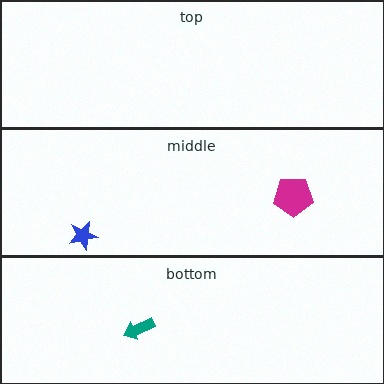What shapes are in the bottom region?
The teal arrow.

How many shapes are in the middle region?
2.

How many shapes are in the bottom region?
1.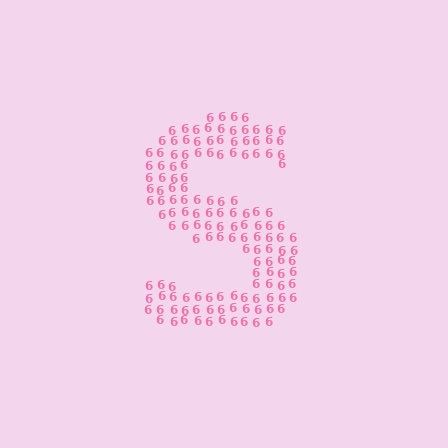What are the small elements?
The small elements are digit 6's.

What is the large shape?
The large shape is the letter S.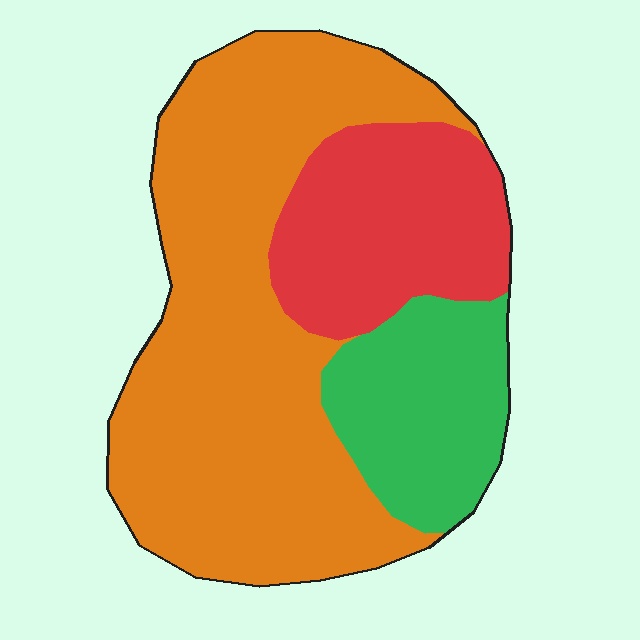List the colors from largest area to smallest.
From largest to smallest: orange, red, green.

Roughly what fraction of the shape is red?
Red covers about 25% of the shape.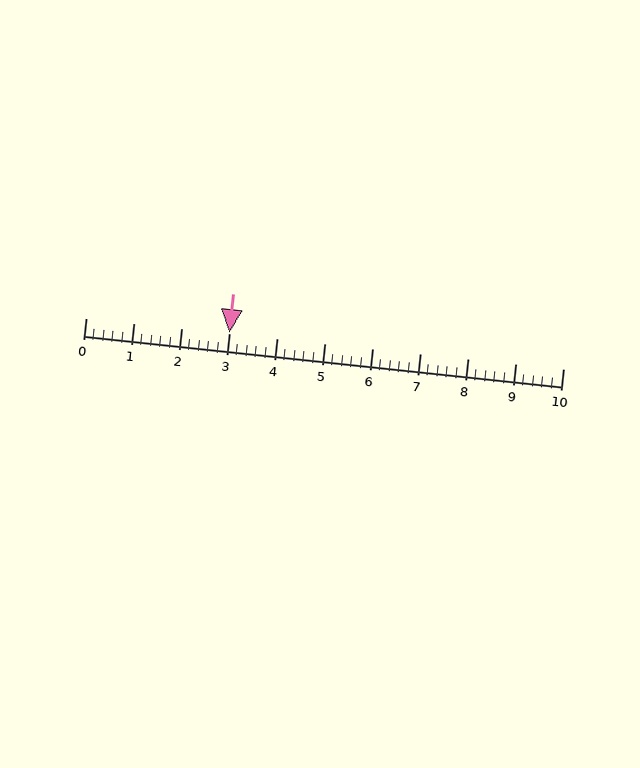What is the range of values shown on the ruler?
The ruler shows values from 0 to 10.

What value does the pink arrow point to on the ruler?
The pink arrow points to approximately 3.0.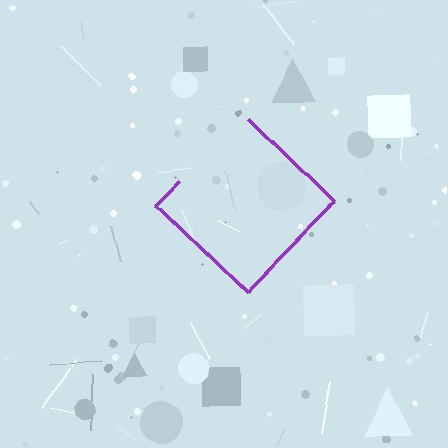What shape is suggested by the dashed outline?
The dashed outline suggests a diamond.